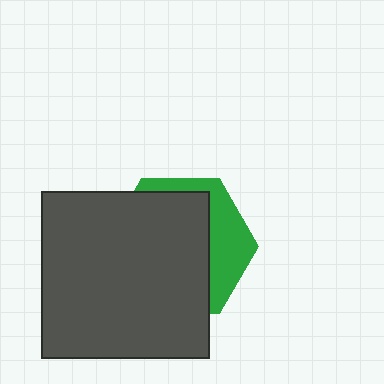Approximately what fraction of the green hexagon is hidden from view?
Roughly 68% of the green hexagon is hidden behind the dark gray square.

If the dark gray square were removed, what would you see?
You would see the complete green hexagon.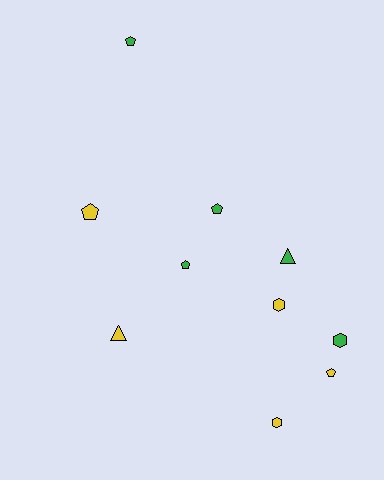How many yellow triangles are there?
There is 1 yellow triangle.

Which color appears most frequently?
Green, with 5 objects.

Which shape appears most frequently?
Pentagon, with 5 objects.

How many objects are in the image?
There are 10 objects.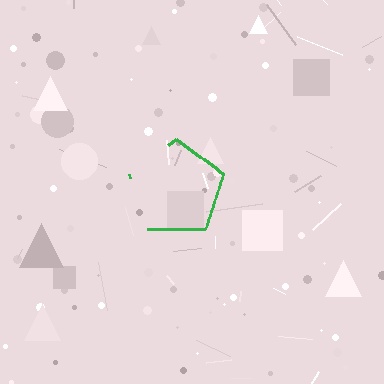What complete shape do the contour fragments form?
The contour fragments form a pentagon.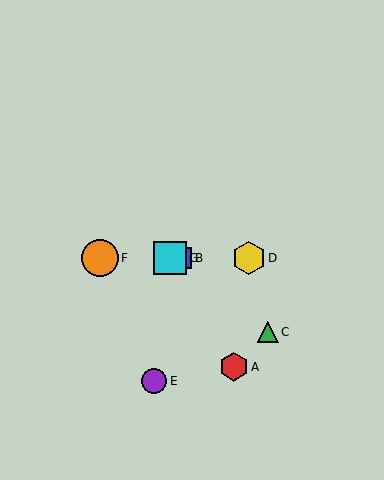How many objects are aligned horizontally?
4 objects (B, D, F, G) are aligned horizontally.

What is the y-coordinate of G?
Object G is at y≈258.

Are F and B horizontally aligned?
Yes, both are at y≈258.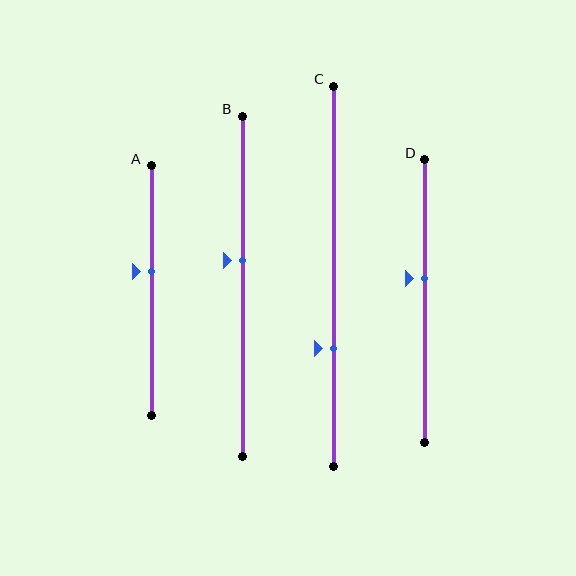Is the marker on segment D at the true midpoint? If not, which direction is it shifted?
No, the marker on segment D is shifted upward by about 8% of the segment length.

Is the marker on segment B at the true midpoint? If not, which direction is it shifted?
No, the marker on segment B is shifted upward by about 8% of the segment length.